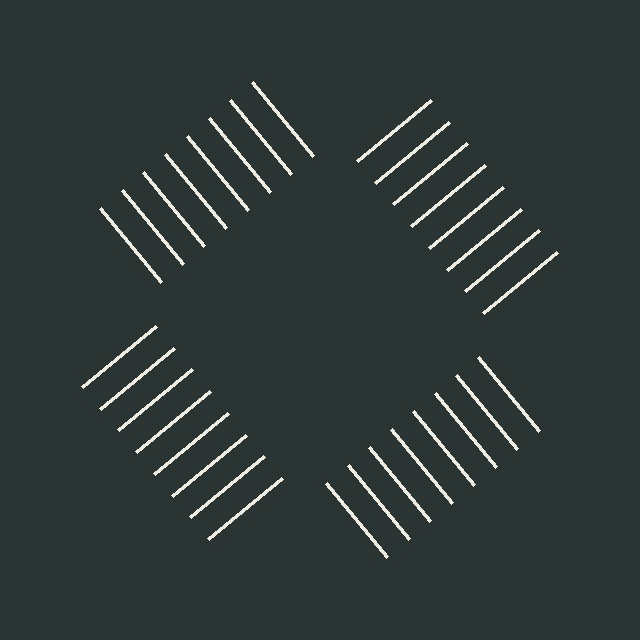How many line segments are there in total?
32 — 8 along each of the 4 edges.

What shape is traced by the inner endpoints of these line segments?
An illusory square — the line segments terminate on its edges but no continuous stroke is drawn.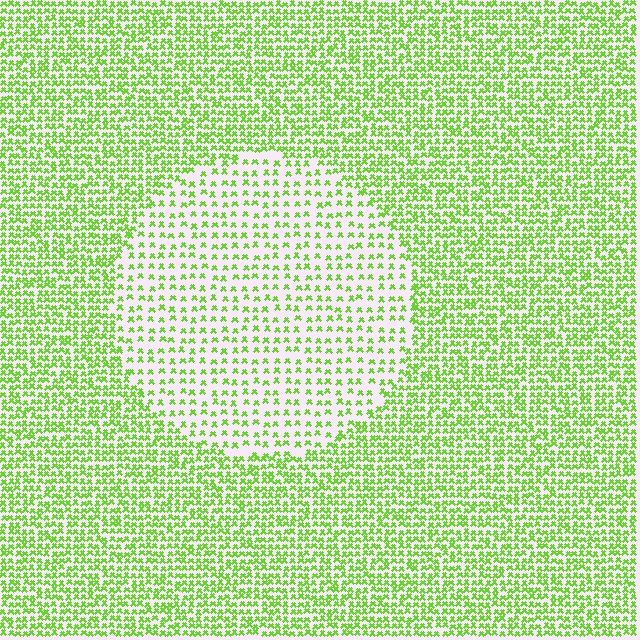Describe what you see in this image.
The image contains small lime elements arranged at two different densities. A circle-shaped region is visible where the elements are less densely packed than the surrounding area.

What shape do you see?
I see a circle.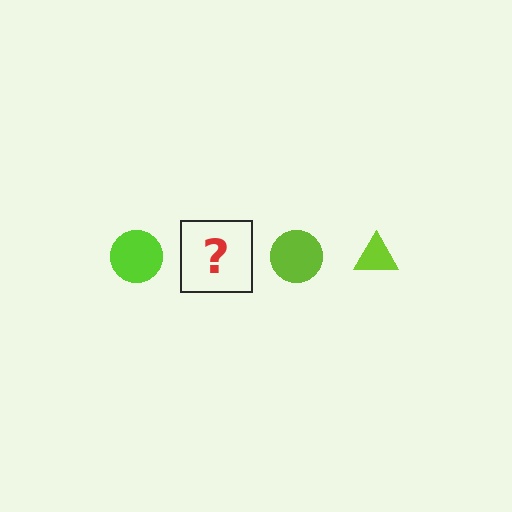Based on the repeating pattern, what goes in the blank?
The blank should be a lime triangle.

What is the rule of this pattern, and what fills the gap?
The rule is that the pattern cycles through circle, triangle shapes in lime. The gap should be filled with a lime triangle.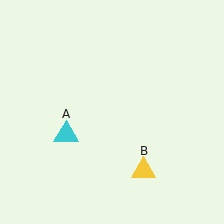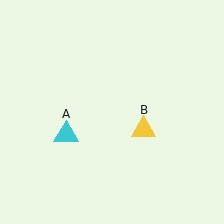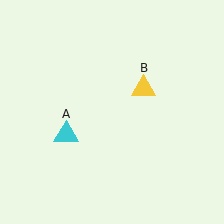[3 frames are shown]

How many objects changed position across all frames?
1 object changed position: yellow triangle (object B).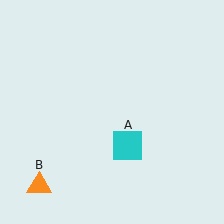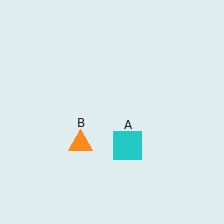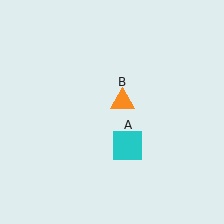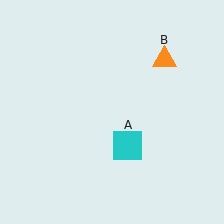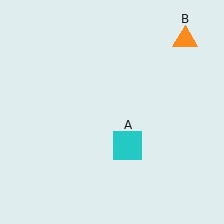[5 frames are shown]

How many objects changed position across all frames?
1 object changed position: orange triangle (object B).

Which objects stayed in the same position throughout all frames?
Cyan square (object A) remained stationary.